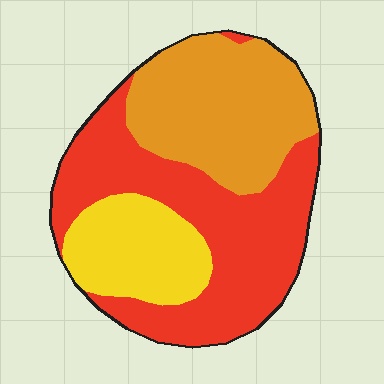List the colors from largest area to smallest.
From largest to smallest: red, orange, yellow.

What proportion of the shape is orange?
Orange covers 34% of the shape.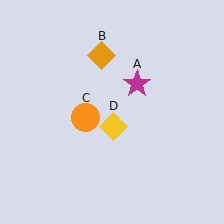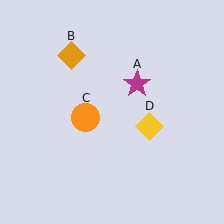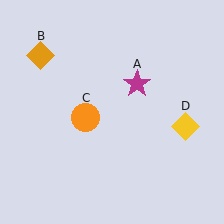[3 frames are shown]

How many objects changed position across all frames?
2 objects changed position: orange diamond (object B), yellow diamond (object D).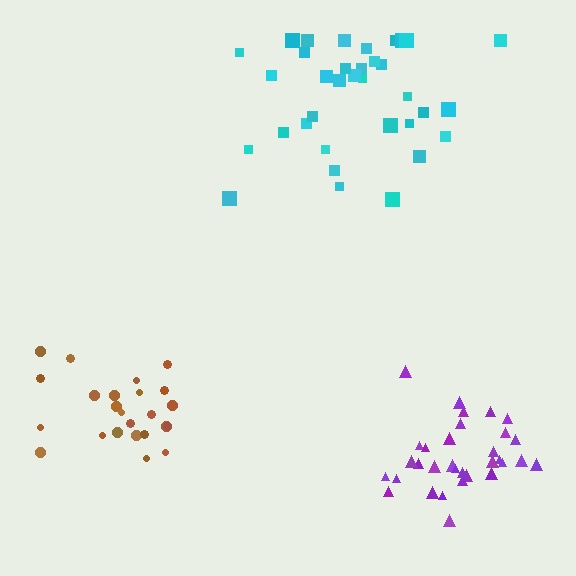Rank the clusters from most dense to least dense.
purple, brown, cyan.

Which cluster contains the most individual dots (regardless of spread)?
Cyan (35).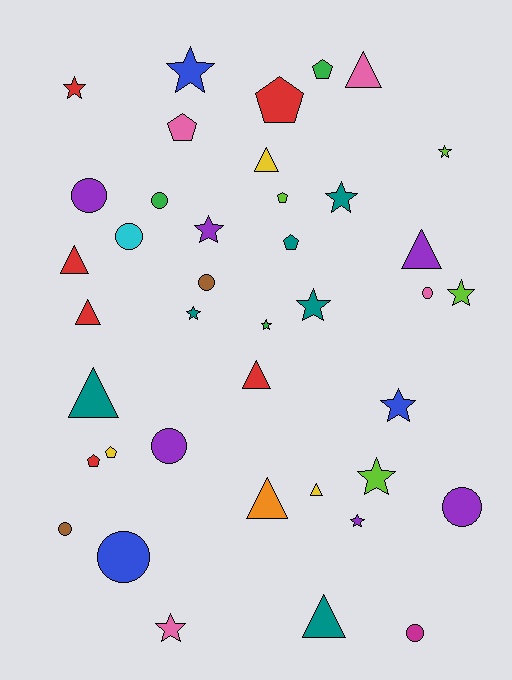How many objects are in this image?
There are 40 objects.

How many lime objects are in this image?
There are 4 lime objects.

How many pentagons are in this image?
There are 7 pentagons.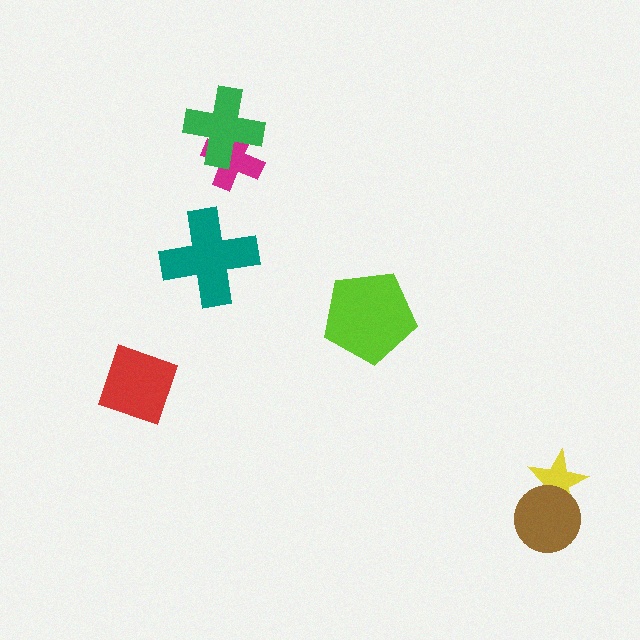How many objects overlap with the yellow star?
1 object overlaps with the yellow star.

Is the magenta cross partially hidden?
Yes, it is partially covered by another shape.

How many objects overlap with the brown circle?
1 object overlaps with the brown circle.